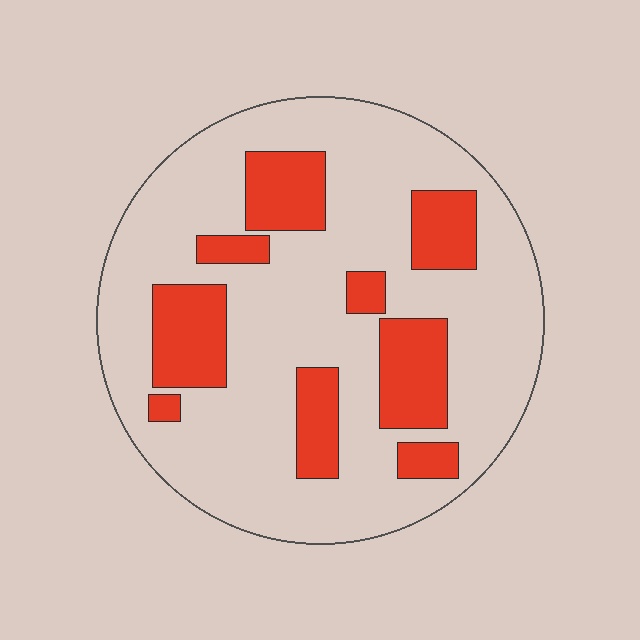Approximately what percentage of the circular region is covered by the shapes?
Approximately 25%.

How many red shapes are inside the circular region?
9.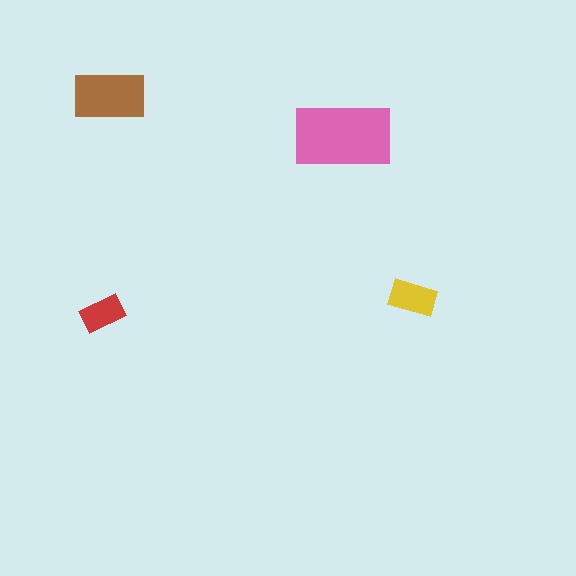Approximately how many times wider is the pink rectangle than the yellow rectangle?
About 2 times wider.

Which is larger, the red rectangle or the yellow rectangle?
The yellow one.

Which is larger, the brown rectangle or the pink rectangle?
The pink one.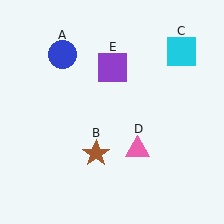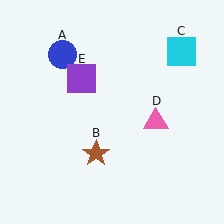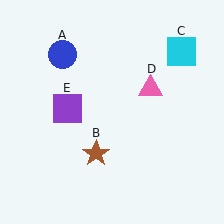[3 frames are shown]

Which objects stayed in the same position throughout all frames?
Blue circle (object A) and brown star (object B) and cyan square (object C) remained stationary.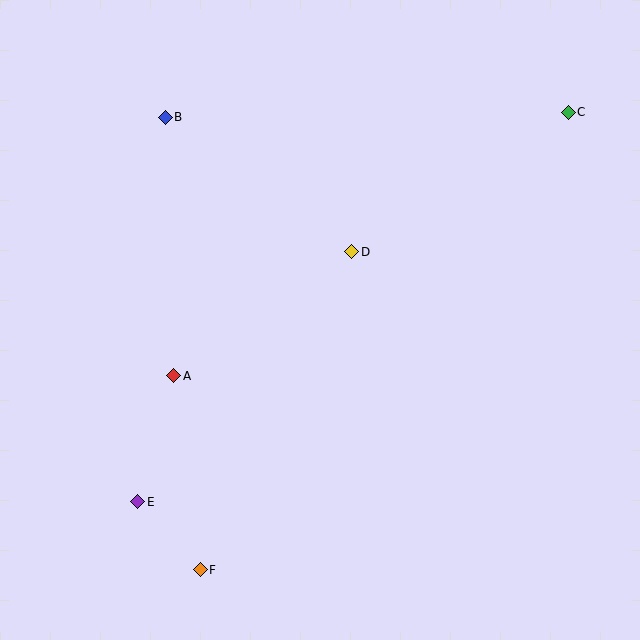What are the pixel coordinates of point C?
Point C is at (568, 112).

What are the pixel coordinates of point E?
Point E is at (138, 502).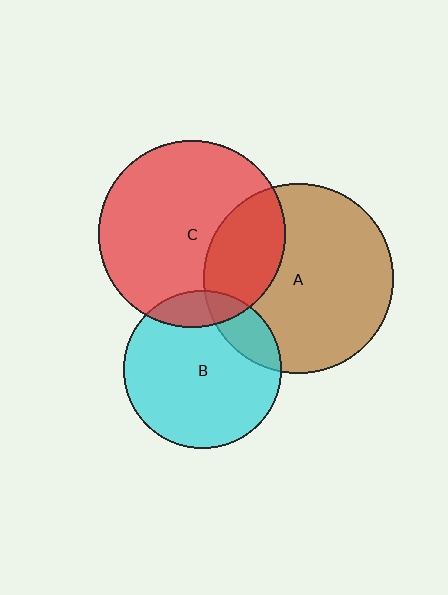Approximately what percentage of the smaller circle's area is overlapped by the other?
Approximately 30%.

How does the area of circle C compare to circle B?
Approximately 1.4 times.